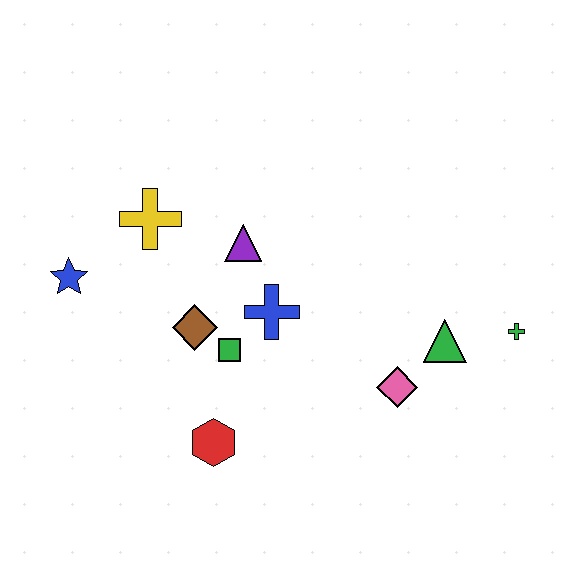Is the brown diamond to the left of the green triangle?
Yes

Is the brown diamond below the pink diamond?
No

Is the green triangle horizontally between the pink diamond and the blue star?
No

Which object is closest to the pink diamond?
The green triangle is closest to the pink diamond.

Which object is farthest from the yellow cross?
The green cross is farthest from the yellow cross.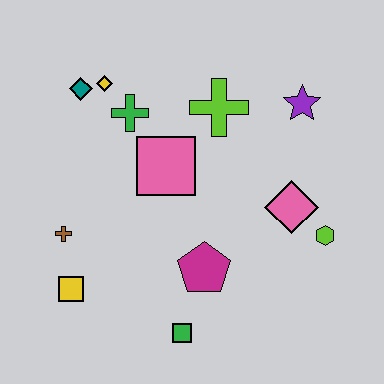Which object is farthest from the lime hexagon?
The teal diamond is farthest from the lime hexagon.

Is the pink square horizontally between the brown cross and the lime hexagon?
Yes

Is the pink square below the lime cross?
Yes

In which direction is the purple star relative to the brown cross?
The purple star is to the right of the brown cross.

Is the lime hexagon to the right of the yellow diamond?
Yes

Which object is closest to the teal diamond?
The yellow diamond is closest to the teal diamond.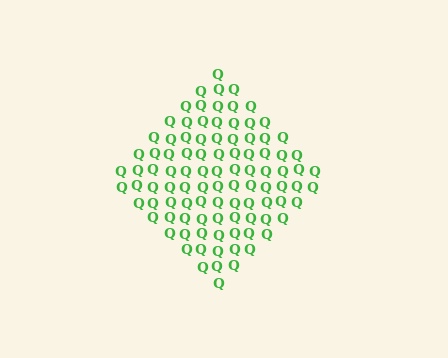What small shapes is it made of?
It is made of small letter Q's.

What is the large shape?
The large shape is a diamond.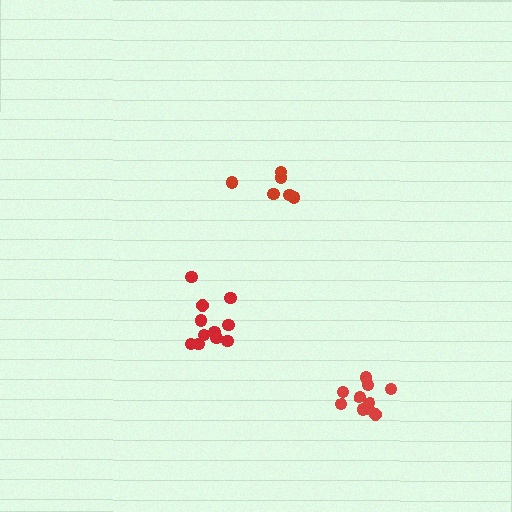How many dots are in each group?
Group 1: 6 dots, Group 2: 11 dots, Group 3: 10 dots (27 total).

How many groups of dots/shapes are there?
There are 3 groups.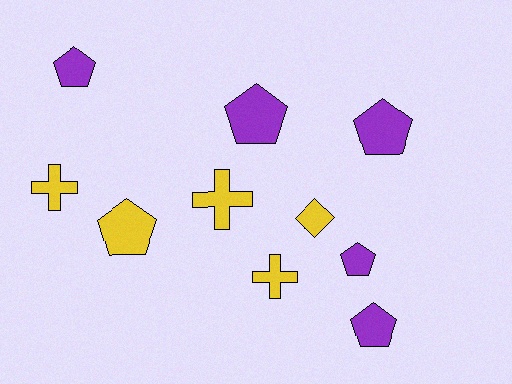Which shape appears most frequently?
Pentagon, with 6 objects.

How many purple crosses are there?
There are no purple crosses.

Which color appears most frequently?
Purple, with 5 objects.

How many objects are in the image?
There are 10 objects.